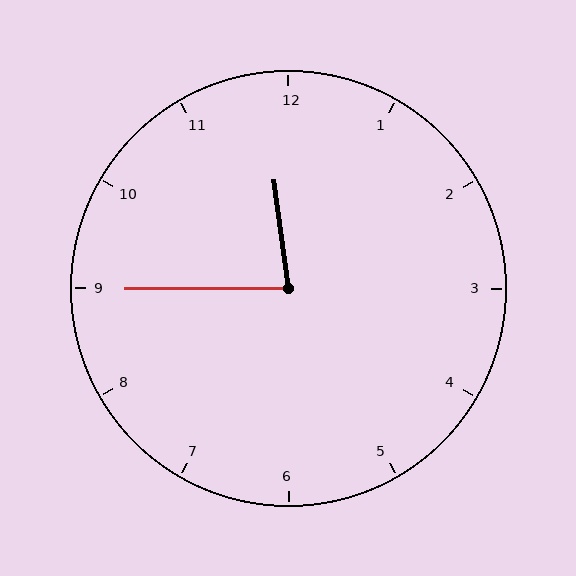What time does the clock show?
11:45.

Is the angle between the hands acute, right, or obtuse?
It is acute.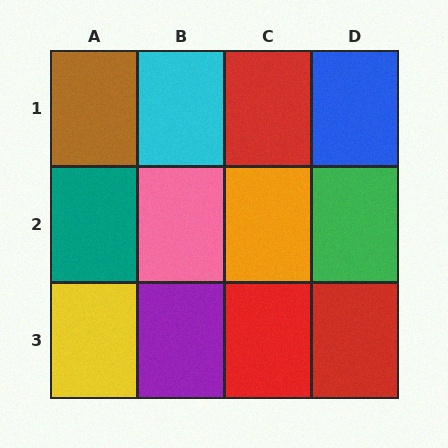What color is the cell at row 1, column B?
Cyan.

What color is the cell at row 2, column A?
Teal.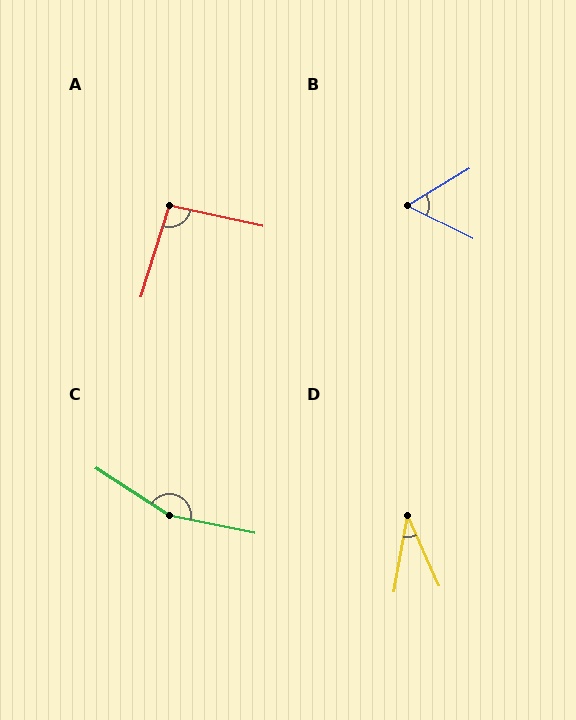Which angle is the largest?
C, at approximately 159 degrees.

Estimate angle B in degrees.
Approximately 57 degrees.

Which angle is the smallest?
D, at approximately 33 degrees.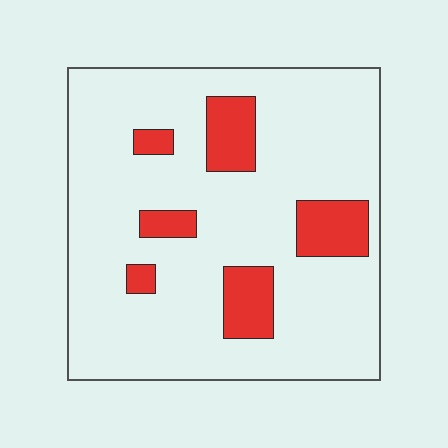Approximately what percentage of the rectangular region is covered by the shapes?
Approximately 15%.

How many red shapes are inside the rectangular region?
6.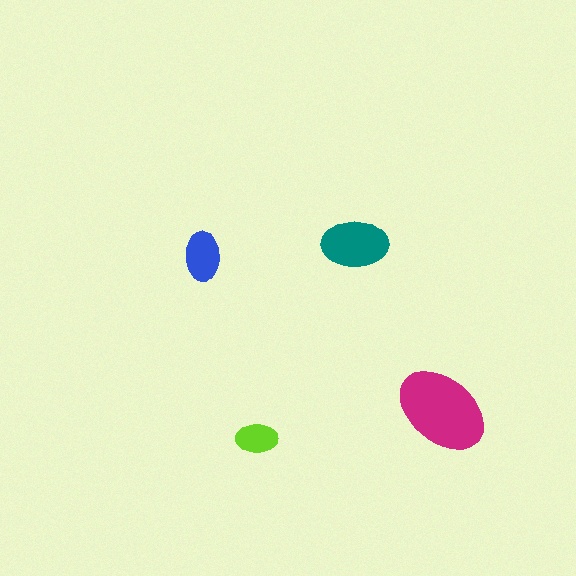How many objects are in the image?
There are 4 objects in the image.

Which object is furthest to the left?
The blue ellipse is leftmost.